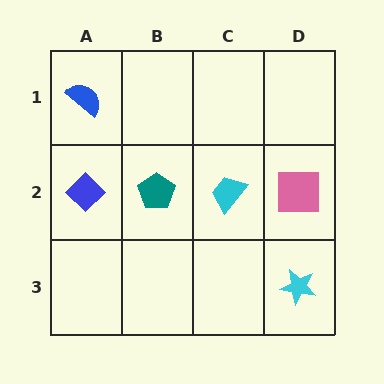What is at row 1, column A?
A blue semicircle.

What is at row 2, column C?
A cyan trapezoid.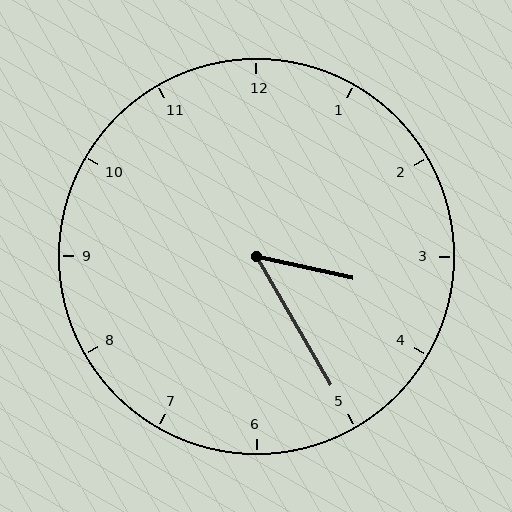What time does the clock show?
3:25.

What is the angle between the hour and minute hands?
Approximately 48 degrees.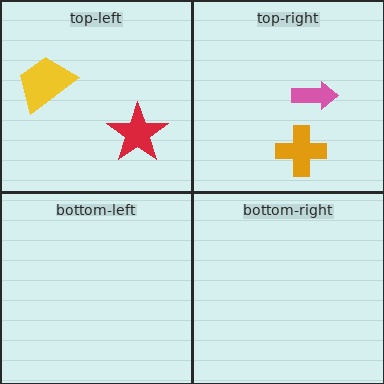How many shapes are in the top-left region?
2.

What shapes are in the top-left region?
The yellow trapezoid, the red star.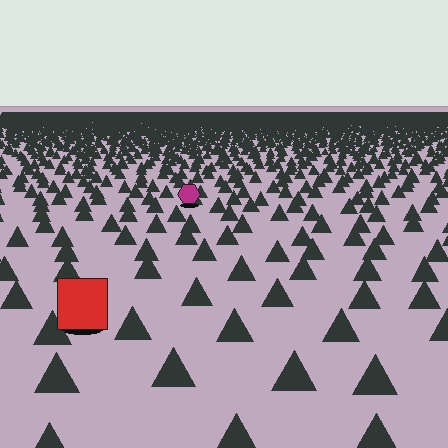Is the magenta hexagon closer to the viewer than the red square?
No. The red square is closer — you can tell from the texture gradient: the ground texture is coarser near it.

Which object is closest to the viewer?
The red square is closest. The texture marks near it are larger and more spread out.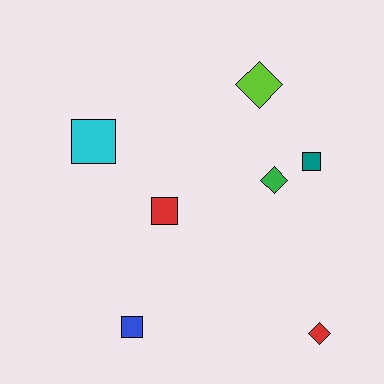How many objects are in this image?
There are 7 objects.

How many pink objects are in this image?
There are no pink objects.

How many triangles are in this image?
There are no triangles.